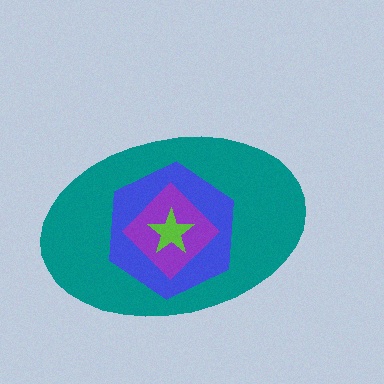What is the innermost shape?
The lime star.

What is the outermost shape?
The teal ellipse.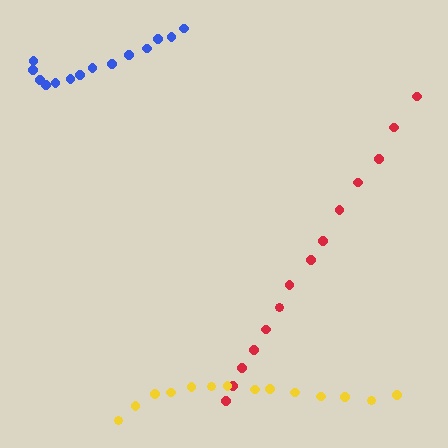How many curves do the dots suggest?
There are 3 distinct paths.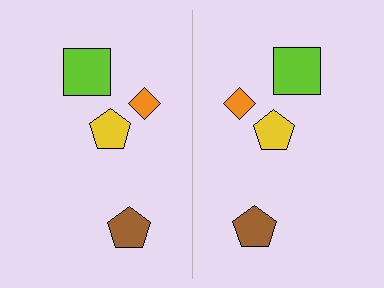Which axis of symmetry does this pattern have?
The pattern has a vertical axis of symmetry running through the center of the image.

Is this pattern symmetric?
Yes, this pattern has bilateral (reflection) symmetry.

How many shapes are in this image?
There are 8 shapes in this image.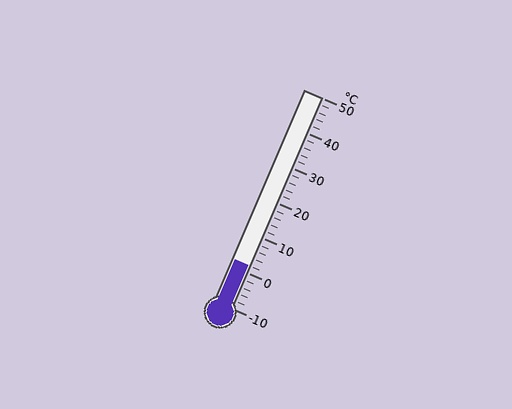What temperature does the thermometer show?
The thermometer shows approximately 2°C.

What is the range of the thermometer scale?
The thermometer scale ranges from -10°C to 50°C.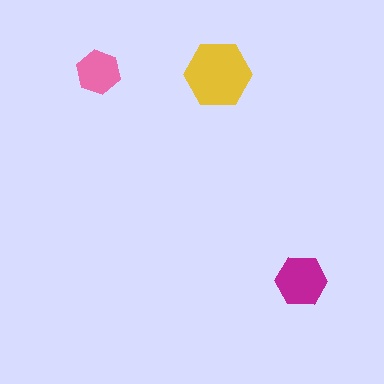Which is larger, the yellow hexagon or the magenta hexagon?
The yellow one.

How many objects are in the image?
There are 3 objects in the image.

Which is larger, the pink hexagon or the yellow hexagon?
The yellow one.